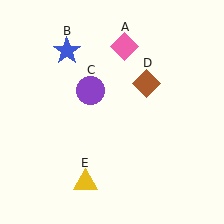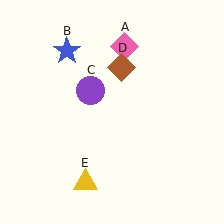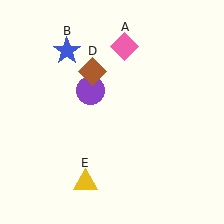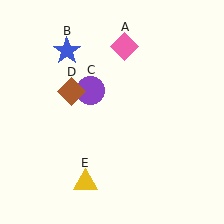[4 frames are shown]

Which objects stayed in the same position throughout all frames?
Pink diamond (object A) and blue star (object B) and purple circle (object C) and yellow triangle (object E) remained stationary.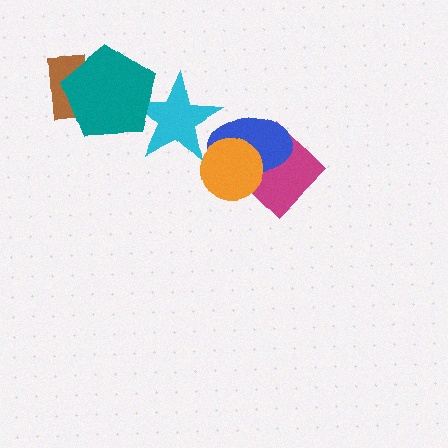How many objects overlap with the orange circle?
2 objects overlap with the orange circle.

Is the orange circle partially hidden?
No, no other shape covers it.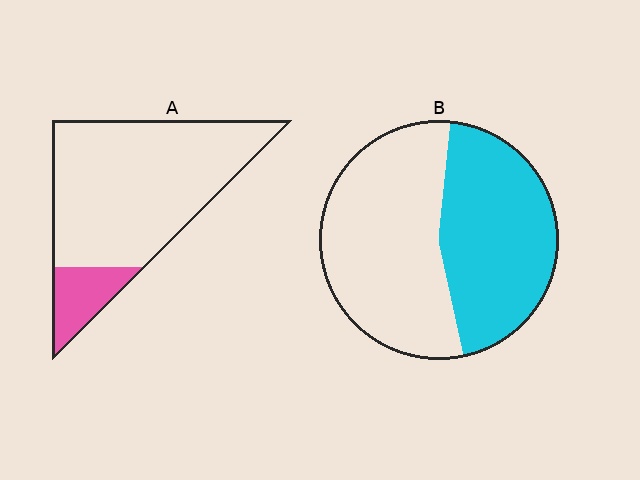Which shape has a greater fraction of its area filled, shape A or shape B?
Shape B.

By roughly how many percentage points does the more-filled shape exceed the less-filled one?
By roughly 30 percentage points (B over A).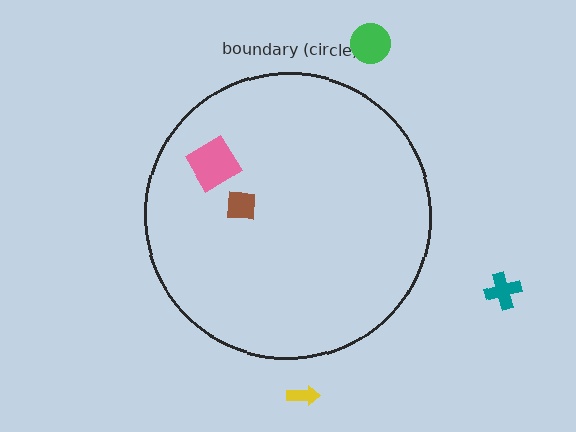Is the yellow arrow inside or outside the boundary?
Outside.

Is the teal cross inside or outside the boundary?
Outside.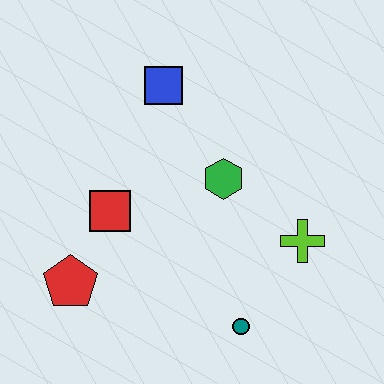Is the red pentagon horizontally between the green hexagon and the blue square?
No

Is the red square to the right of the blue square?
No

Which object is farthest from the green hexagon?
The red pentagon is farthest from the green hexagon.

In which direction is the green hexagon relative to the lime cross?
The green hexagon is to the left of the lime cross.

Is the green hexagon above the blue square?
No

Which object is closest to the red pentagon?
The red square is closest to the red pentagon.